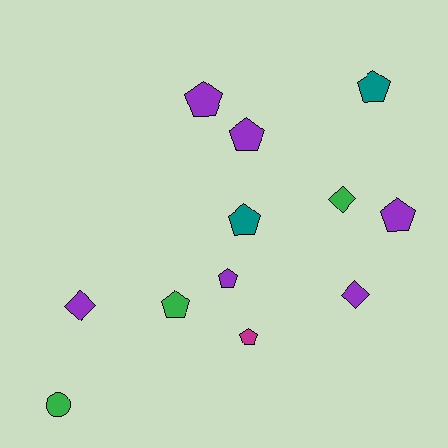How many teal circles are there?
There are no teal circles.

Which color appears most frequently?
Purple, with 6 objects.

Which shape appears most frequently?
Pentagon, with 8 objects.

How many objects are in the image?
There are 12 objects.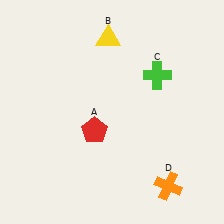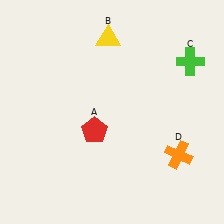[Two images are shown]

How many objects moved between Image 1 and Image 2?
2 objects moved between the two images.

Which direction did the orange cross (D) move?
The orange cross (D) moved up.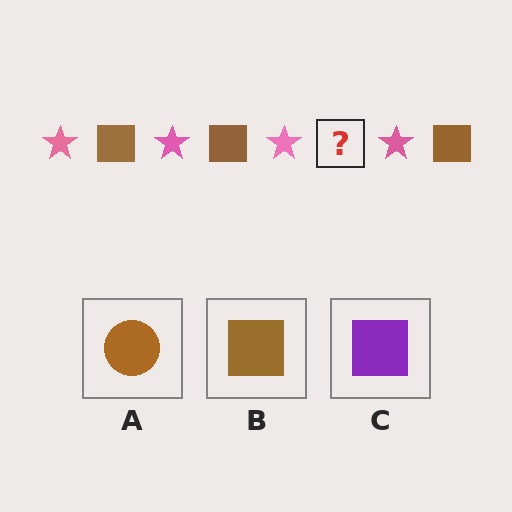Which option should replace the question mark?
Option B.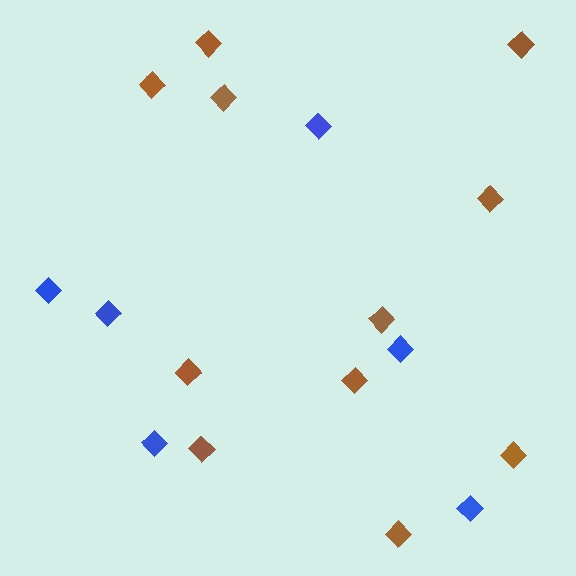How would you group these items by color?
There are 2 groups: one group of brown diamonds (11) and one group of blue diamonds (6).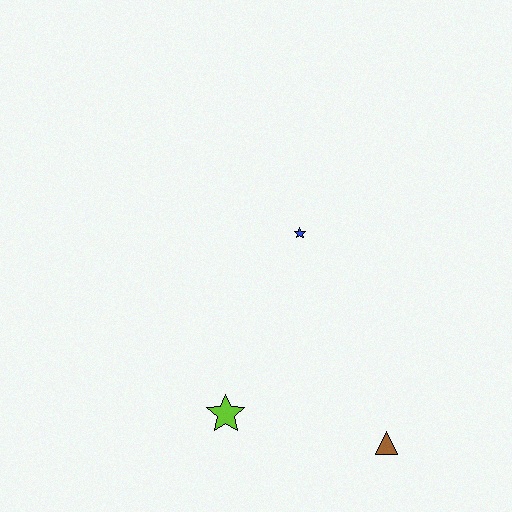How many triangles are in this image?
There is 1 triangle.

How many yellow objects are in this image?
There are no yellow objects.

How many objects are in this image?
There are 3 objects.